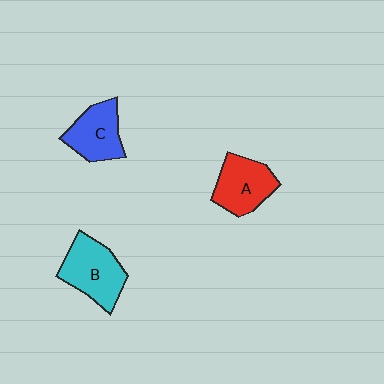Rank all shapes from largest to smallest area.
From largest to smallest: B (cyan), A (red), C (blue).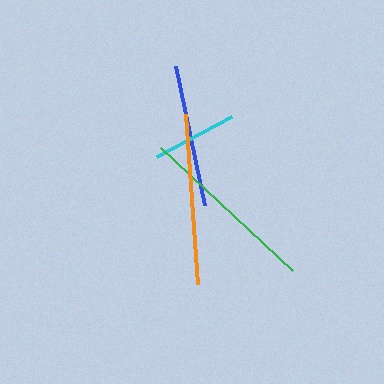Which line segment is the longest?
The green line is the longest at approximately 180 pixels.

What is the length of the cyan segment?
The cyan segment is approximately 85 pixels long.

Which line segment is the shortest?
The cyan line is the shortest at approximately 85 pixels.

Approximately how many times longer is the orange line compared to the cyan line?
The orange line is approximately 2.0 times the length of the cyan line.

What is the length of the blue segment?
The blue segment is approximately 142 pixels long.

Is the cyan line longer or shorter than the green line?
The green line is longer than the cyan line.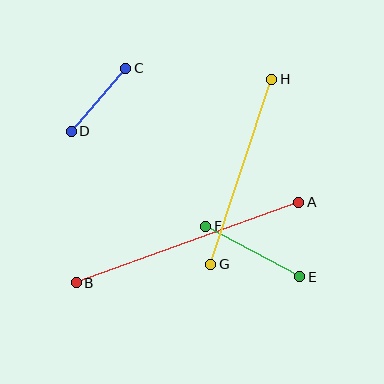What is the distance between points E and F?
The distance is approximately 107 pixels.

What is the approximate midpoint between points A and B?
The midpoint is at approximately (188, 243) pixels.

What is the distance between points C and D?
The distance is approximately 83 pixels.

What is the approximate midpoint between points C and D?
The midpoint is at approximately (99, 100) pixels.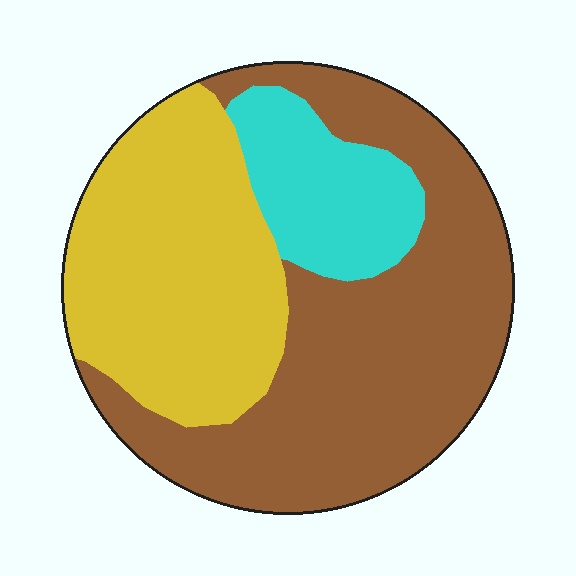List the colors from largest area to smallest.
From largest to smallest: brown, yellow, cyan.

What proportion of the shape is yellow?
Yellow covers about 35% of the shape.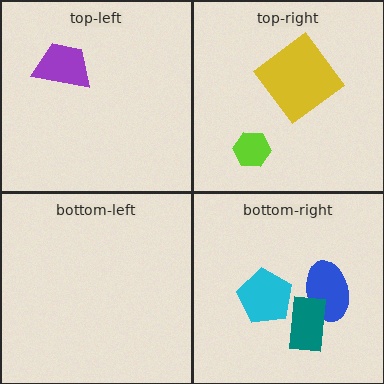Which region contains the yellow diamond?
The top-right region.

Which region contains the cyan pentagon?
The bottom-right region.